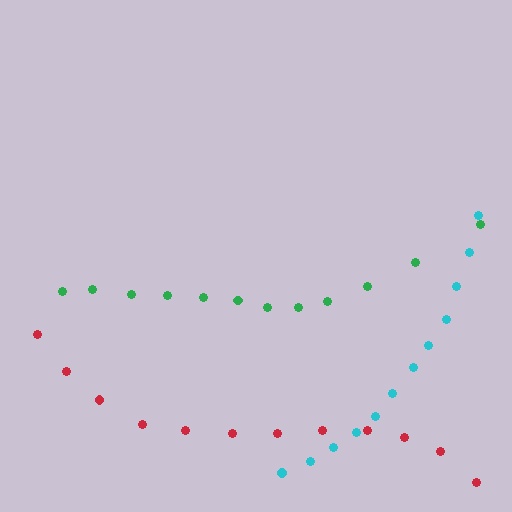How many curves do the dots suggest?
There are 3 distinct paths.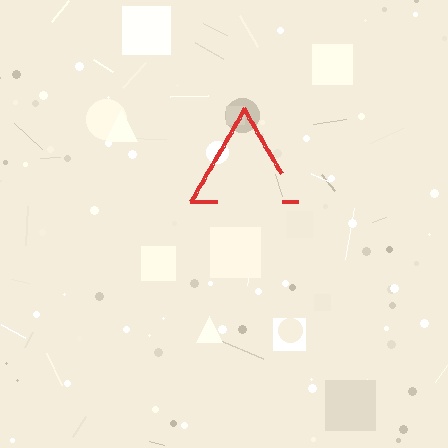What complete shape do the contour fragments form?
The contour fragments form a triangle.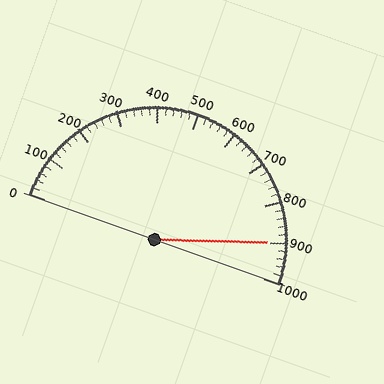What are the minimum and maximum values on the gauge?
The gauge ranges from 0 to 1000.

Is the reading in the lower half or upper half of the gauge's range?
The reading is in the upper half of the range (0 to 1000).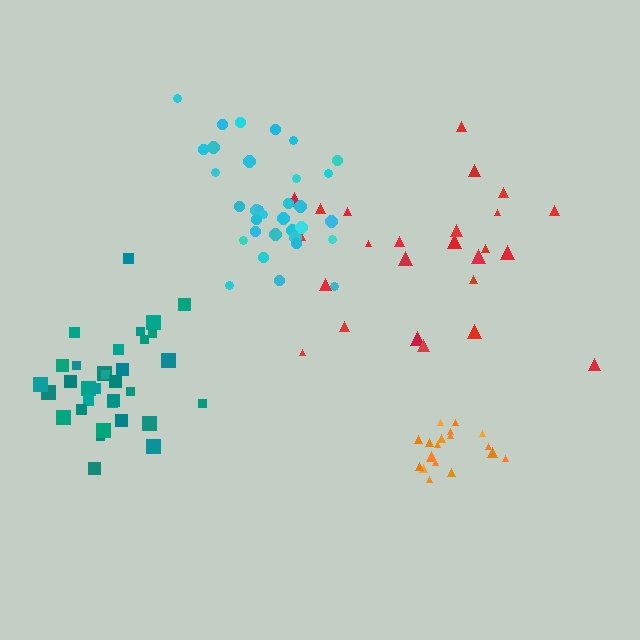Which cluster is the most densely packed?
Orange.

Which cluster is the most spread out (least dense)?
Red.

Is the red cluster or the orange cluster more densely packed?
Orange.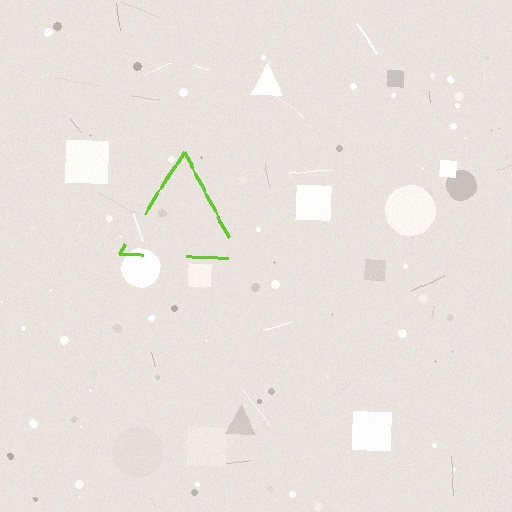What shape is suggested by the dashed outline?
The dashed outline suggests a triangle.